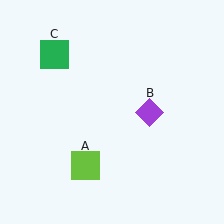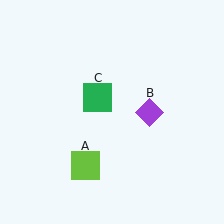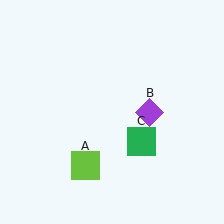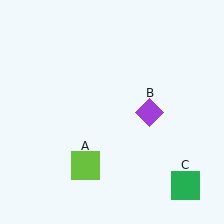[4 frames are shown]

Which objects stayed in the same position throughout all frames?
Lime square (object A) and purple diamond (object B) remained stationary.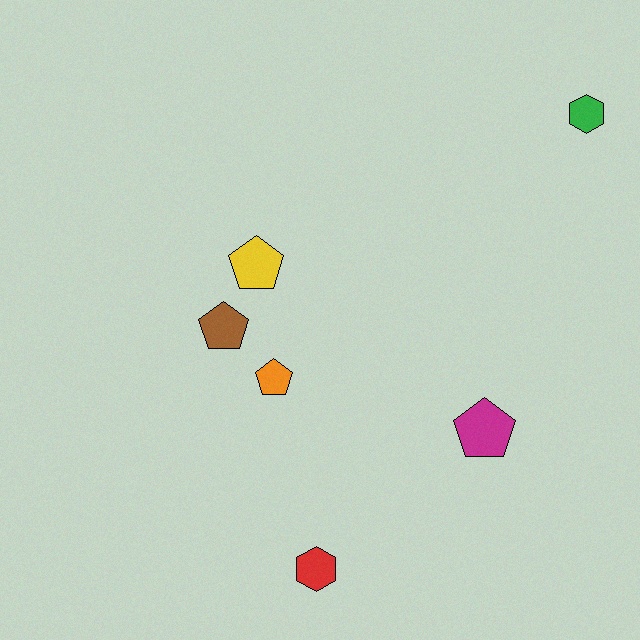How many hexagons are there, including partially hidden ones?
There are 2 hexagons.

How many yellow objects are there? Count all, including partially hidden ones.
There is 1 yellow object.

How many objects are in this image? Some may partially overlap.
There are 6 objects.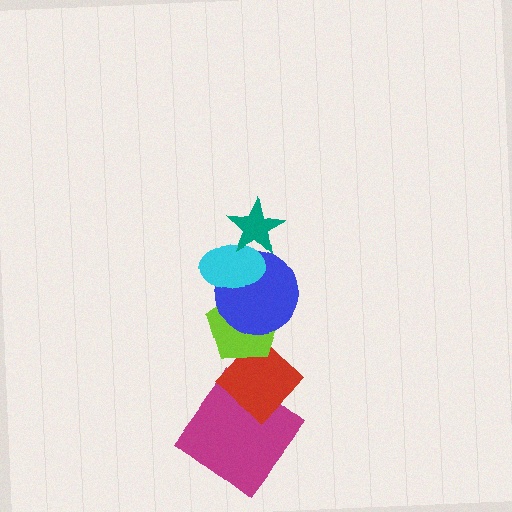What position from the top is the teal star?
The teal star is 1st from the top.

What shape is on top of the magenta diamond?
The red diamond is on top of the magenta diamond.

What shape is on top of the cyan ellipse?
The teal star is on top of the cyan ellipse.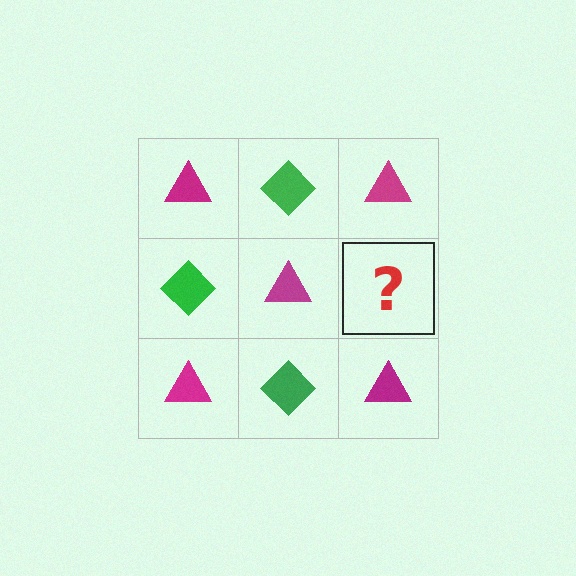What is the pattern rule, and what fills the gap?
The rule is that it alternates magenta triangle and green diamond in a checkerboard pattern. The gap should be filled with a green diamond.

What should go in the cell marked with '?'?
The missing cell should contain a green diamond.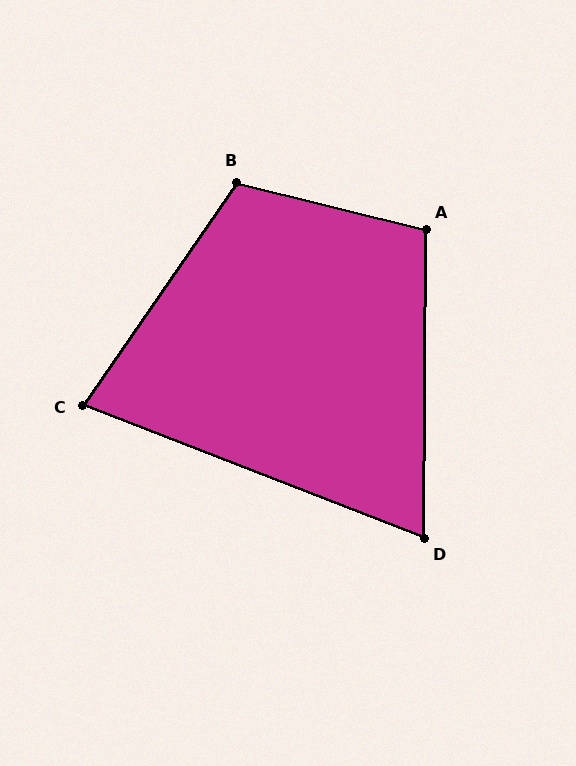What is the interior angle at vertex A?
Approximately 103 degrees (obtuse).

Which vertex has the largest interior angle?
B, at approximately 111 degrees.